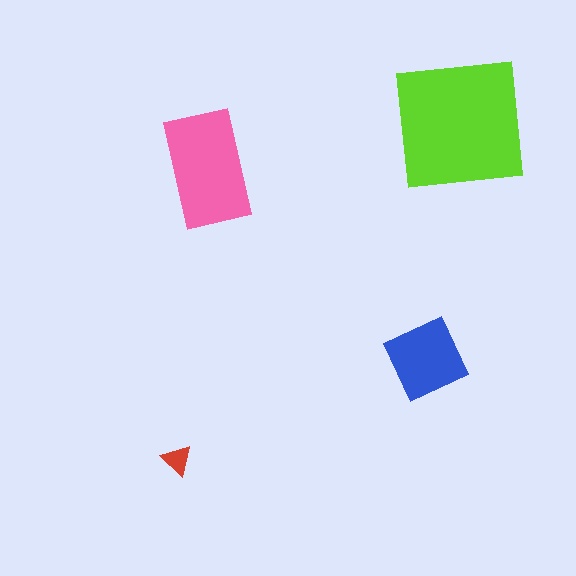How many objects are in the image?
There are 4 objects in the image.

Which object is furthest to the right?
The lime square is rightmost.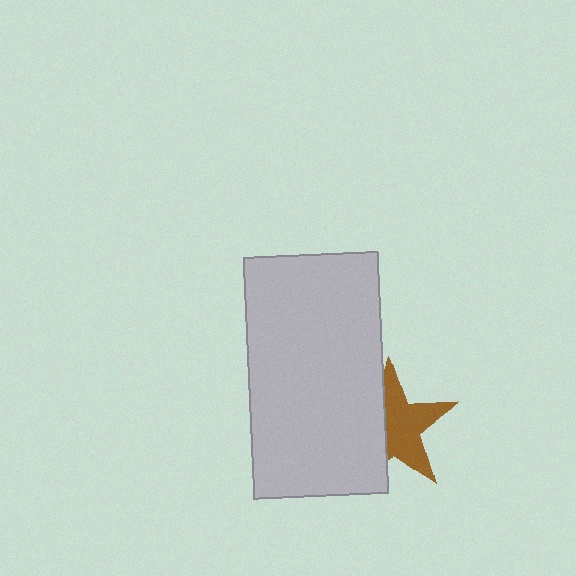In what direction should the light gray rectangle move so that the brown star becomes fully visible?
The light gray rectangle should move left. That is the shortest direction to clear the overlap and leave the brown star fully visible.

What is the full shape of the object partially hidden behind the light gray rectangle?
The partially hidden object is a brown star.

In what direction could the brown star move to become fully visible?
The brown star could move right. That would shift it out from behind the light gray rectangle entirely.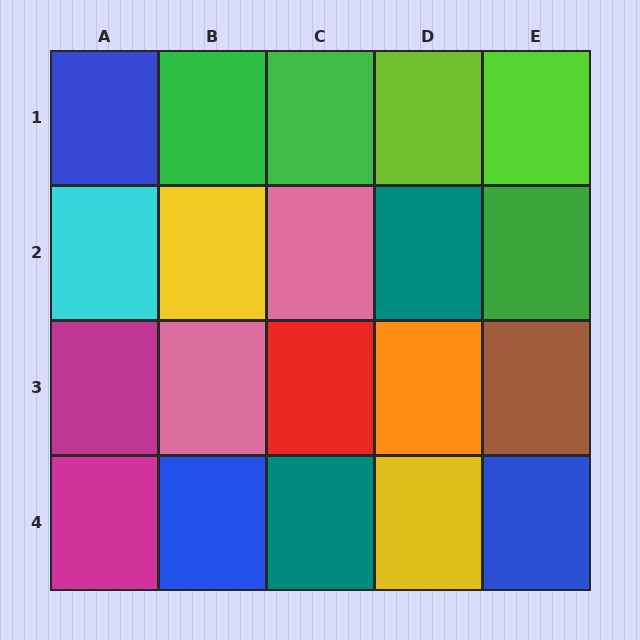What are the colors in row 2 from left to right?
Cyan, yellow, pink, teal, green.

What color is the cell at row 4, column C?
Teal.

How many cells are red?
1 cell is red.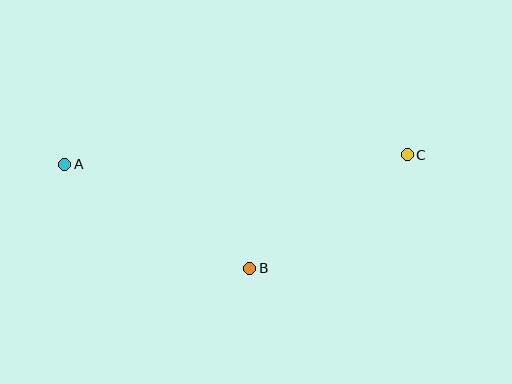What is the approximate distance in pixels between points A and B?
The distance between A and B is approximately 212 pixels.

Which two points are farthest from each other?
Points A and C are farthest from each other.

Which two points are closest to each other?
Points B and C are closest to each other.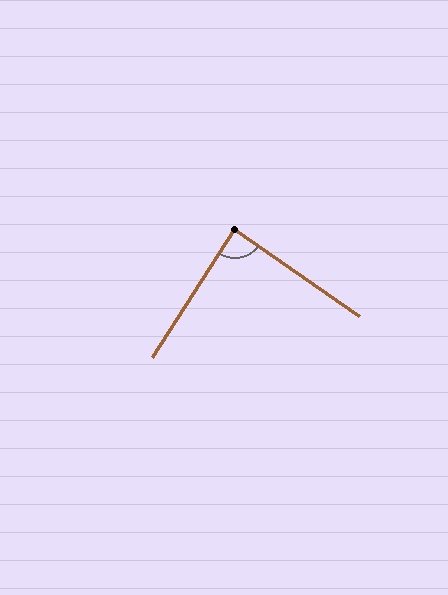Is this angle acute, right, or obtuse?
It is approximately a right angle.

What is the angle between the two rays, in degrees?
Approximately 87 degrees.